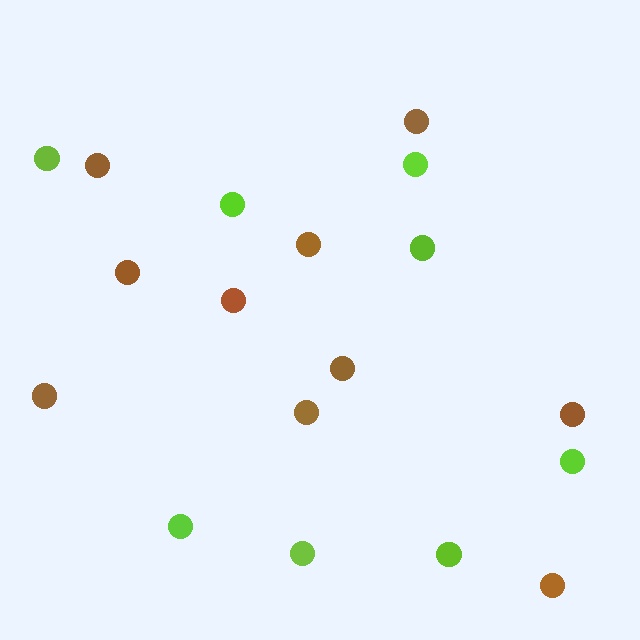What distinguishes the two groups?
There are 2 groups: one group of lime circles (8) and one group of brown circles (10).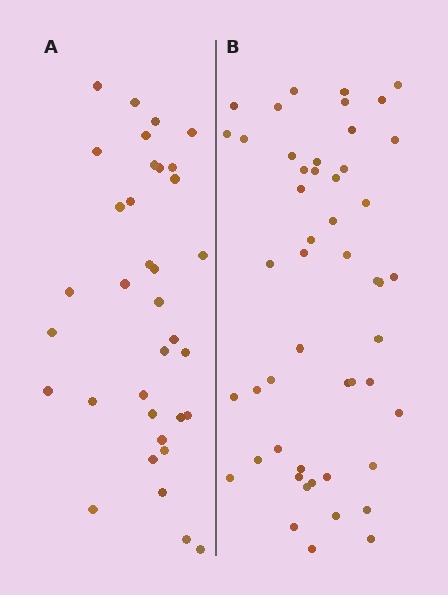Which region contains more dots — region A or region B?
Region B (the right region) has more dots.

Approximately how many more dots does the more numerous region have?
Region B has approximately 15 more dots than region A.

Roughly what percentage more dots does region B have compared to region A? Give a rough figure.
About 45% more.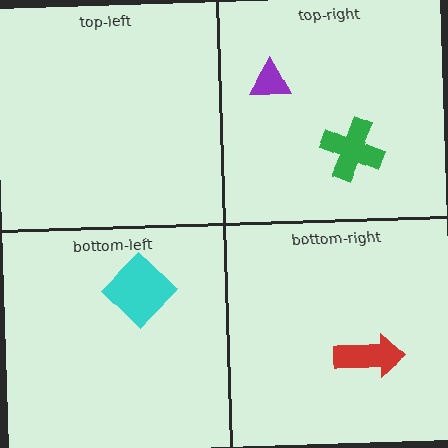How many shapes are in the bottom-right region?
1.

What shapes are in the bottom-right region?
The red arrow.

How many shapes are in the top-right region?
2.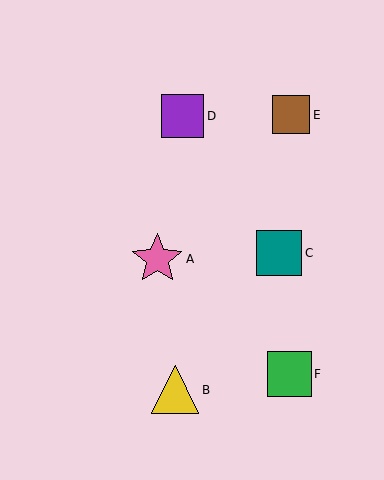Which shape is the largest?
The pink star (labeled A) is the largest.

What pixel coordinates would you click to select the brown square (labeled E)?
Click at (291, 115) to select the brown square E.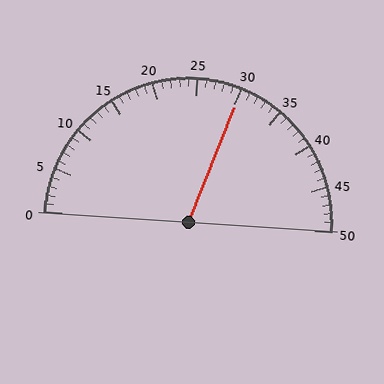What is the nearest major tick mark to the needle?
The nearest major tick mark is 30.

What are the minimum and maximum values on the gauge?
The gauge ranges from 0 to 50.